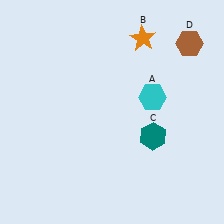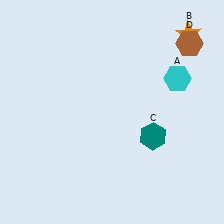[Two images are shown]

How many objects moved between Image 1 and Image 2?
2 objects moved between the two images.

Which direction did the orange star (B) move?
The orange star (B) moved right.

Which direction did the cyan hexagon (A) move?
The cyan hexagon (A) moved right.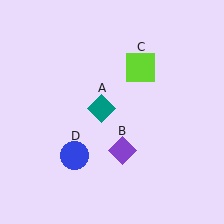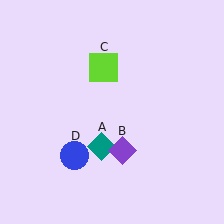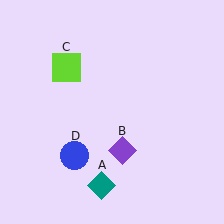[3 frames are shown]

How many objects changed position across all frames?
2 objects changed position: teal diamond (object A), lime square (object C).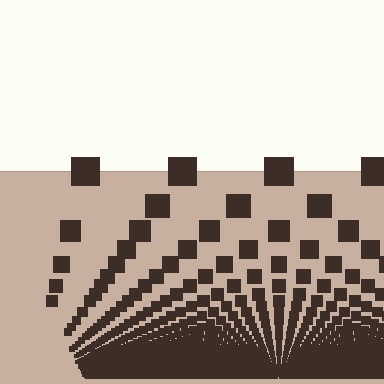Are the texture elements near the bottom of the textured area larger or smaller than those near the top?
Smaller. The gradient is inverted — elements near the bottom are smaller and denser.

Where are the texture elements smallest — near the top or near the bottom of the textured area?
Near the bottom.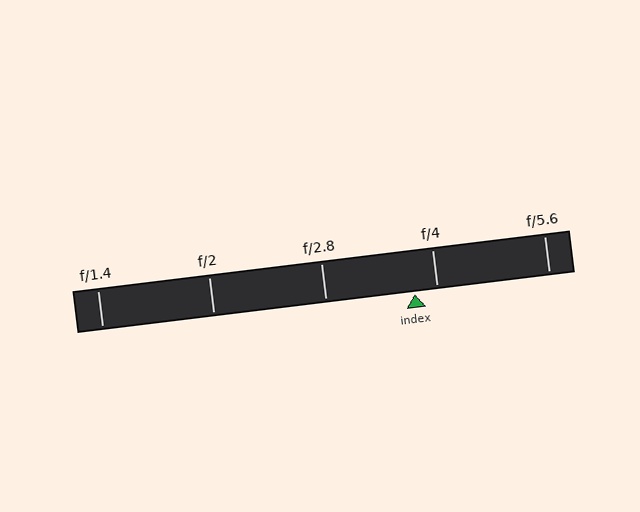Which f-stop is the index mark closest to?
The index mark is closest to f/4.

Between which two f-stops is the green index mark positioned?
The index mark is between f/2.8 and f/4.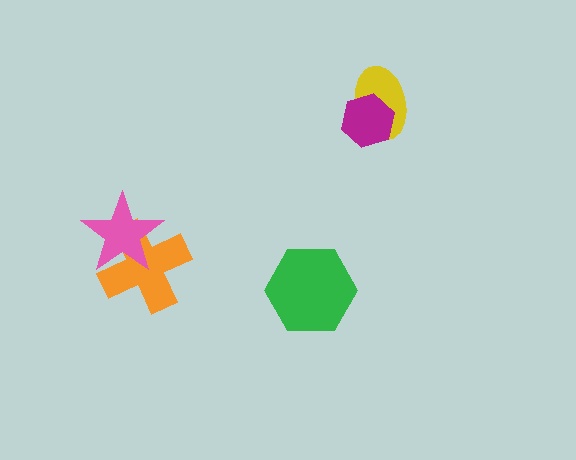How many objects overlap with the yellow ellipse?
1 object overlaps with the yellow ellipse.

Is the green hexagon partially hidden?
No, no other shape covers it.